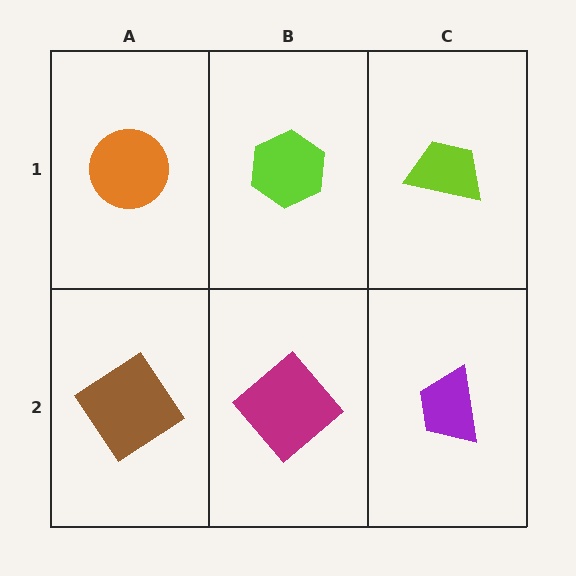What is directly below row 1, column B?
A magenta diamond.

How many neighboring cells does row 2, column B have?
3.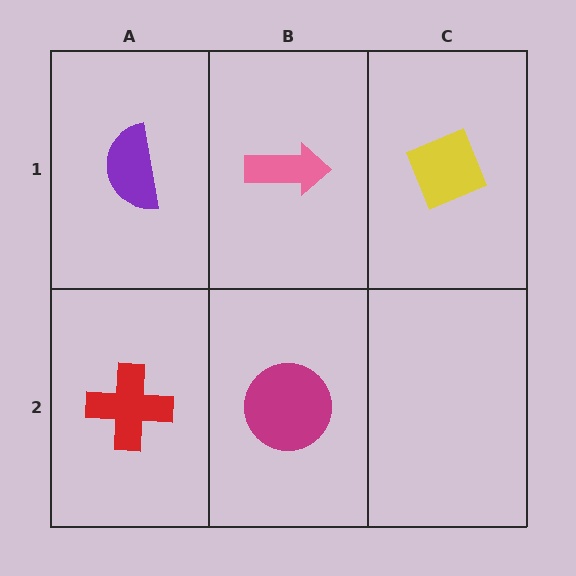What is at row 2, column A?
A red cross.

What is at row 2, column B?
A magenta circle.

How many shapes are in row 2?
2 shapes.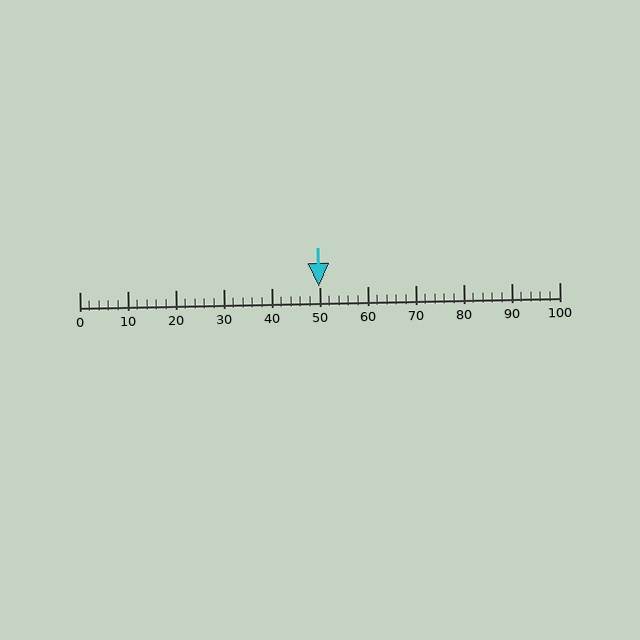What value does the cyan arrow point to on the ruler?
The cyan arrow points to approximately 50.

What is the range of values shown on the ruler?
The ruler shows values from 0 to 100.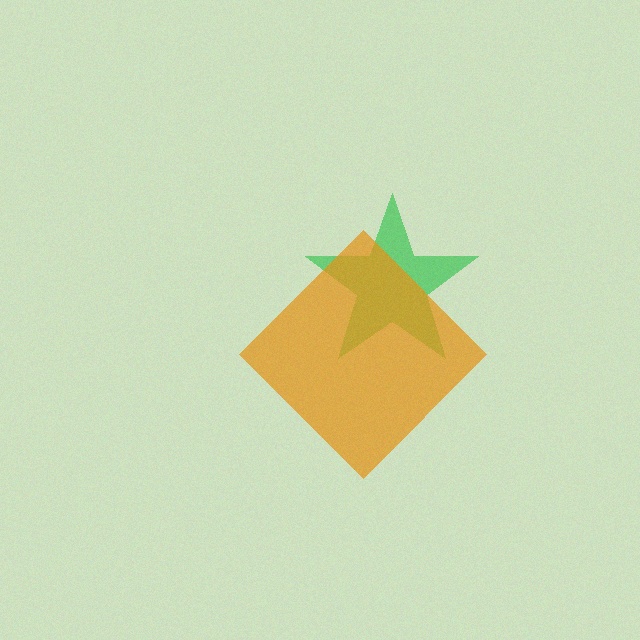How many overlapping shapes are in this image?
There are 2 overlapping shapes in the image.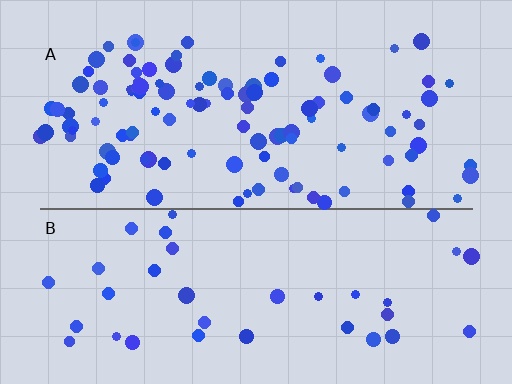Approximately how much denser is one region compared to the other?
Approximately 2.9× — region A over region B.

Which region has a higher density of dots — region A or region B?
A (the top).